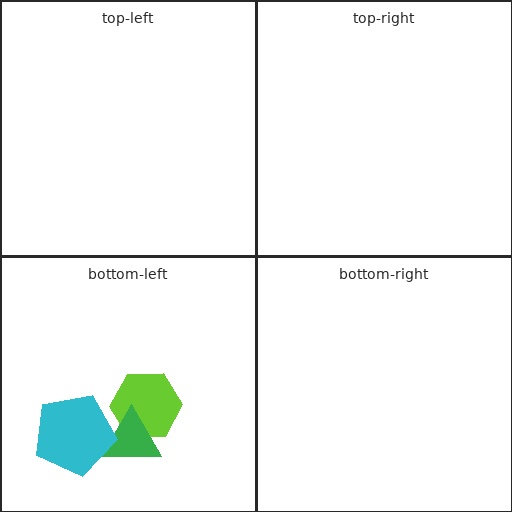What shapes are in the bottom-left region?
The lime hexagon, the green triangle, the cyan pentagon.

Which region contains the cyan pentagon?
The bottom-left region.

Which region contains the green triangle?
The bottom-left region.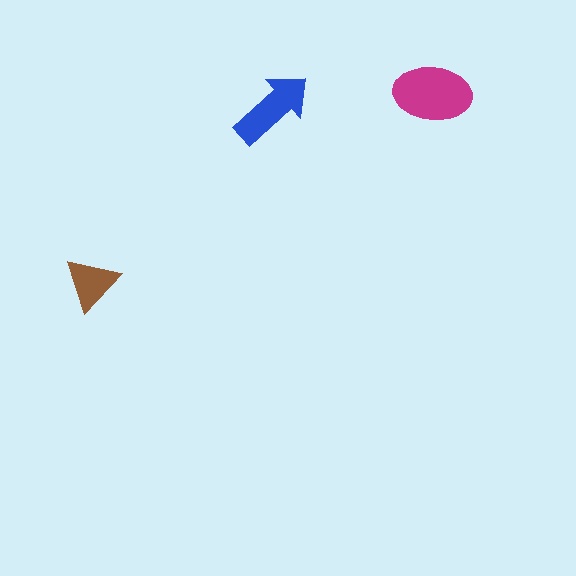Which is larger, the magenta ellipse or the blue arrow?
The magenta ellipse.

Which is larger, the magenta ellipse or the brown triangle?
The magenta ellipse.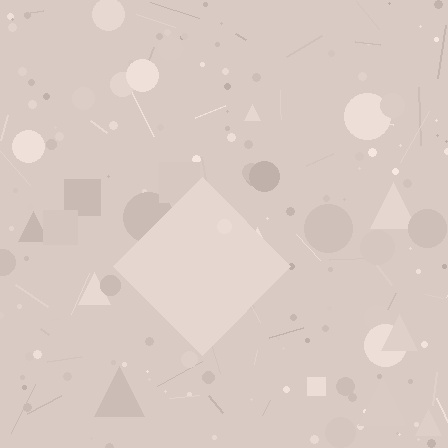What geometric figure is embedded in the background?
A diamond is embedded in the background.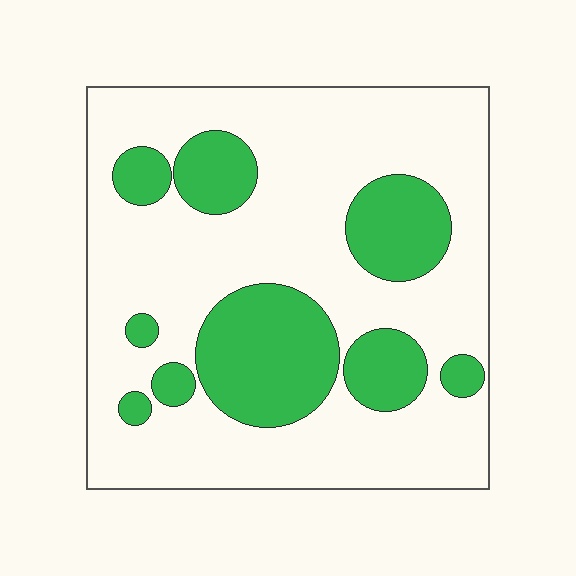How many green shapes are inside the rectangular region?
9.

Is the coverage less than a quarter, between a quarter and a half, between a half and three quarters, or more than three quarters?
Between a quarter and a half.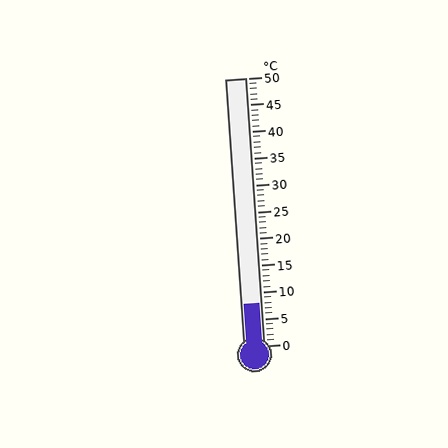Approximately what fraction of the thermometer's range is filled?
The thermometer is filled to approximately 15% of its range.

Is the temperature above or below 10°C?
The temperature is below 10°C.